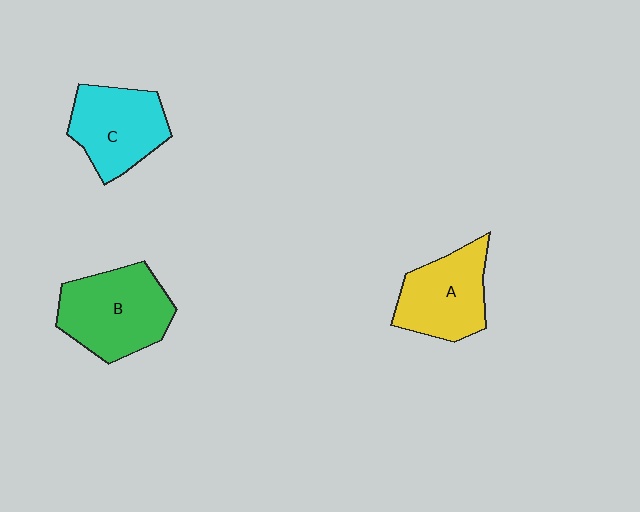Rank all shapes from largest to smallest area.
From largest to smallest: B (green), C (cyan), A (yellow).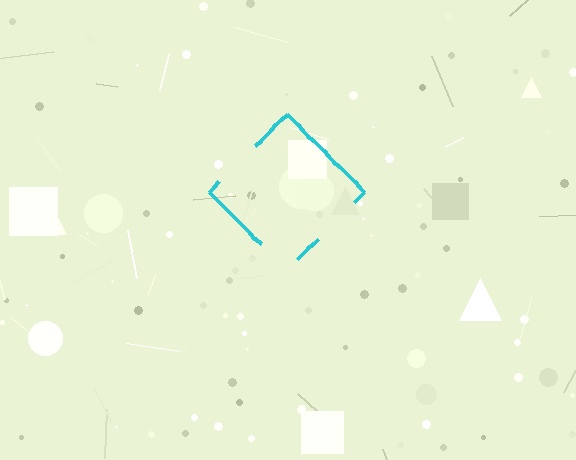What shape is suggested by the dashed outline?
The dashed outline suggests a diamond.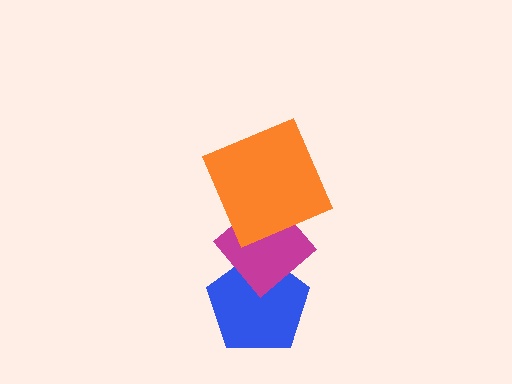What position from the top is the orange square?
The orange square is 1st from the top.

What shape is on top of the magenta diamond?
The orange square is on top of the magenta diamond.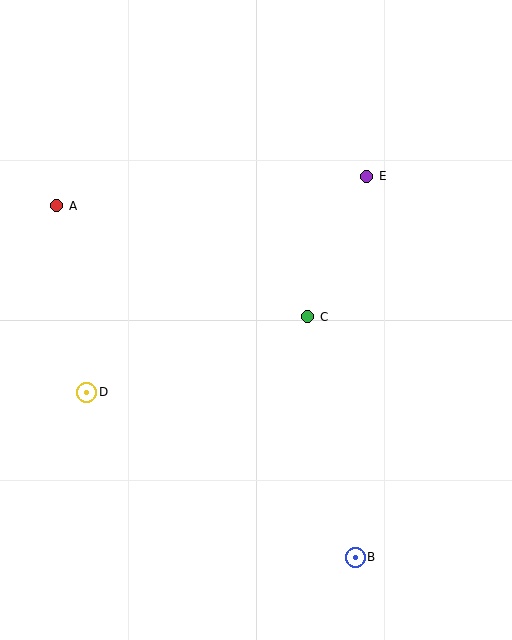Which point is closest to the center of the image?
Point C at (308, 317) is closest to the center.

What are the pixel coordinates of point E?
Point E is at (367, 176).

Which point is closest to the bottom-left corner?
Point D is closest to the bottom-left corner.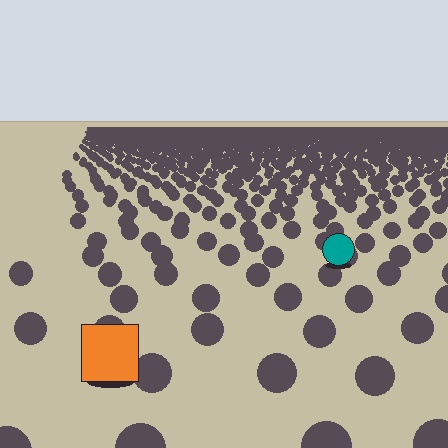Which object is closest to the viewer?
The orange square is closest. The texture marks near it are larger and more spread out.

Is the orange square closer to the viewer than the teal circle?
Yes. The orange square is closer — you can tell from the texture gradient: the ground texture is coarser near it.